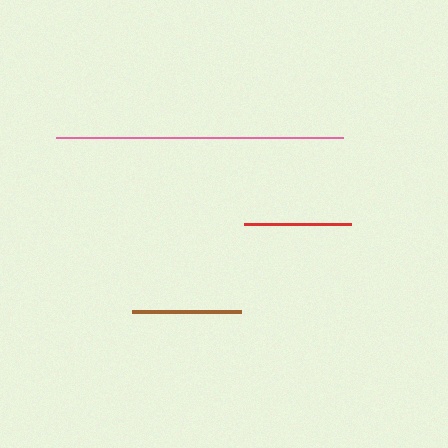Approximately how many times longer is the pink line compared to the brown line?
The pink line is approximately 2.6 times the length of the brown line.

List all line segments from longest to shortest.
From longest to shortest: pink, brown, red.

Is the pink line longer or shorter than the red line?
The pink line is longer than the red line.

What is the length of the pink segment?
The pink segment is approximately 287 pixels long.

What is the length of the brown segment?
The brown segment is approximately 109 pixels long.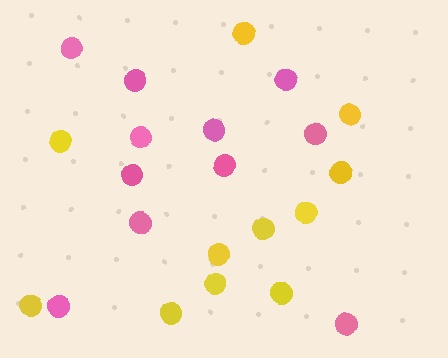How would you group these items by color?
There are 2 groups: one group of yellow circles (11) and one group of pink circles (11).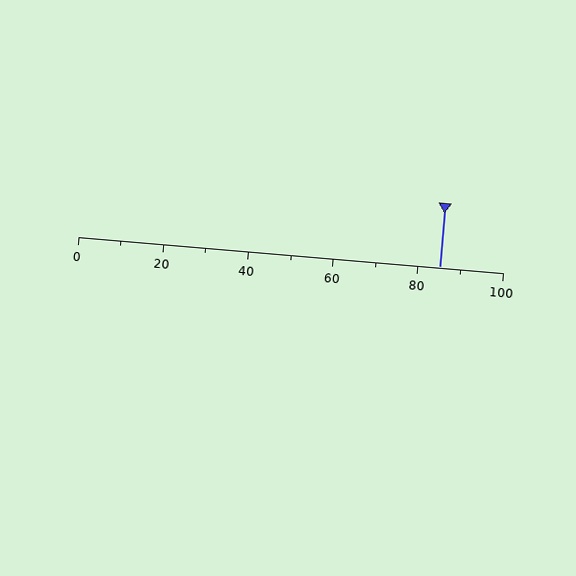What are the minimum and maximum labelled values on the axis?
The axis runs from 0 to 100.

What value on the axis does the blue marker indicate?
The marker indicates approximately 85.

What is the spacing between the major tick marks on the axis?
The major ticks are spaced 20 apart.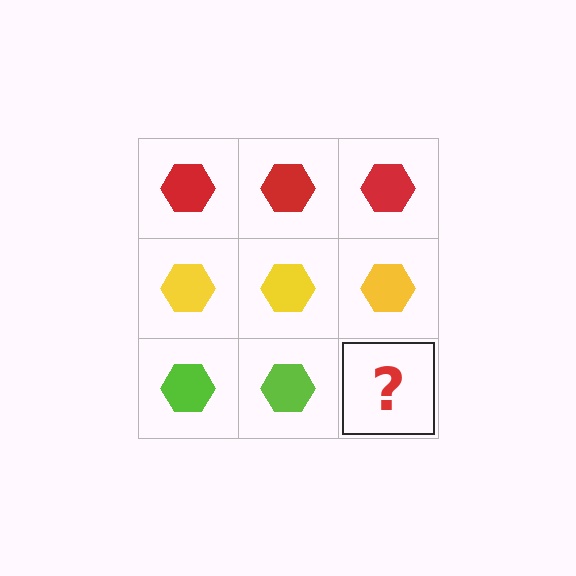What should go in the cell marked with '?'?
The missing cell should contain a lime hexagon.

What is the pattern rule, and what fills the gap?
The rule is that each row has a consistent color. The gap should be filled with a lime hexagon.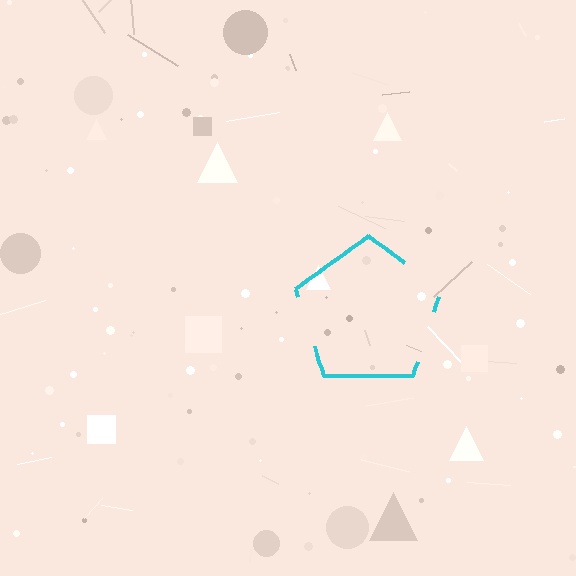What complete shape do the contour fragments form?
The contour fragments form a pentagon.